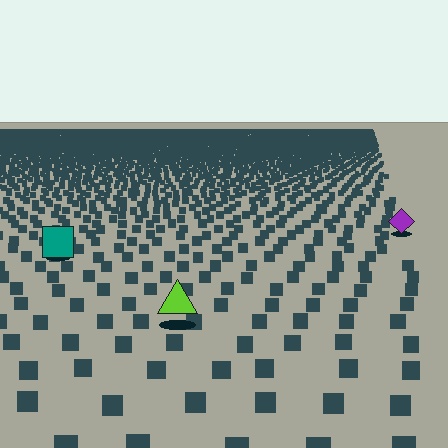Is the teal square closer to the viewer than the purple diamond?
Yes. The teal square is closer — you can tell from the texture gradient: the ground texture is coarser near it.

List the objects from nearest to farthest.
From nearest to farthest: the lime triangle, the teal square, the purple diamond.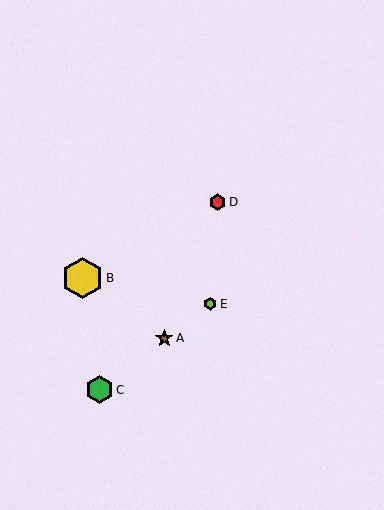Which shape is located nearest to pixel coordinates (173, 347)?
The brown star (labeled A) at (164, 338) is nearest to that location.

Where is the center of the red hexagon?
The center of the red hexagon is at (217, 202).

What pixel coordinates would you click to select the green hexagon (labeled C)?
Click at (100, 390) to select the green hexagon C.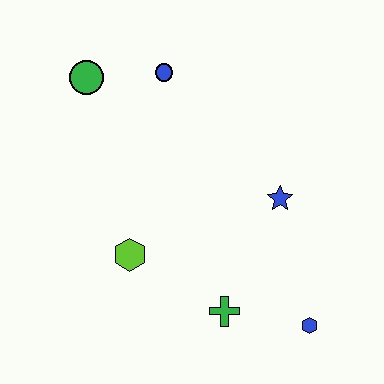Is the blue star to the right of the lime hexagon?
Yes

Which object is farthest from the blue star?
The green circle is farthest from the blue star.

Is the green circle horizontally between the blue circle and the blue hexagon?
No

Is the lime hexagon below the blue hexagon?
No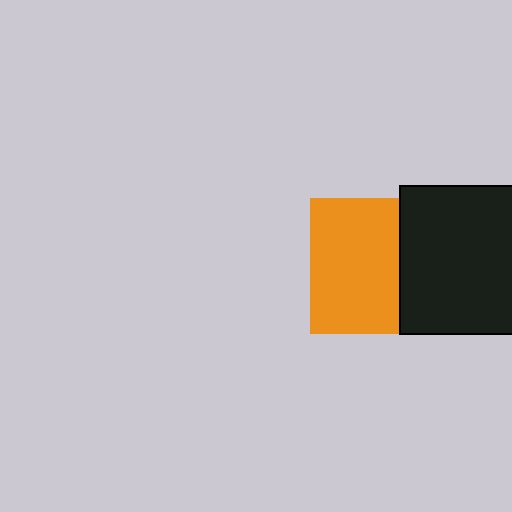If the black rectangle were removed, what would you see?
You would see the complete orange square.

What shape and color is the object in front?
The object in front is a black rectangle.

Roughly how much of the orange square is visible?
Most of it is visible (roughly 66%).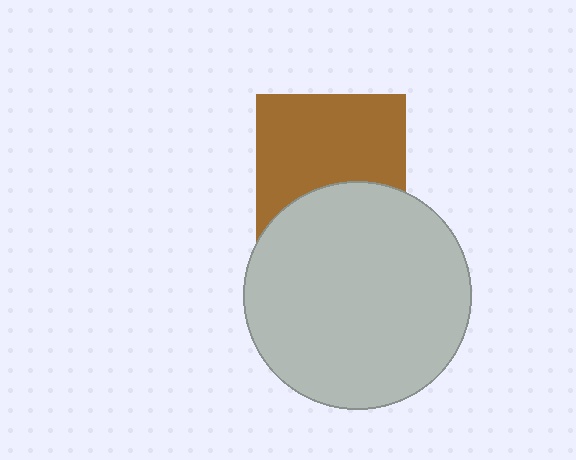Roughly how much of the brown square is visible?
Most of it is visible (roughly 67%).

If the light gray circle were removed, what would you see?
You would see the complete brown square.